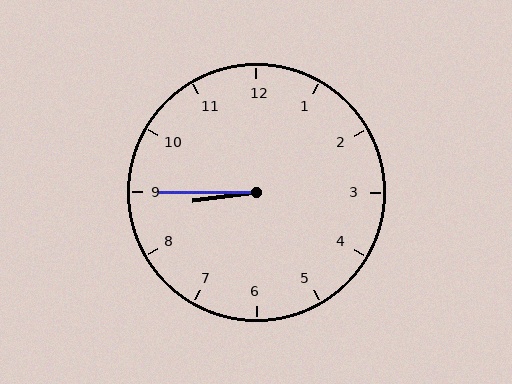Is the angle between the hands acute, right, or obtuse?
It is acute.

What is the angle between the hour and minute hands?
Approximately 8 degrees.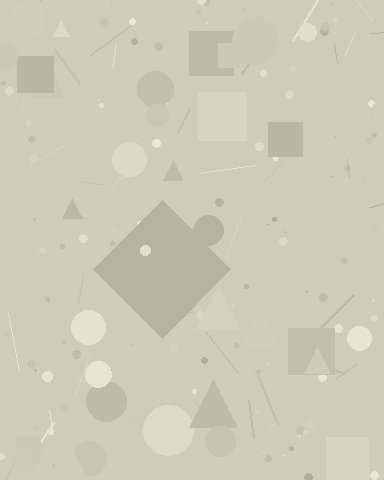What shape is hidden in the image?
A diamond is hidden in the image.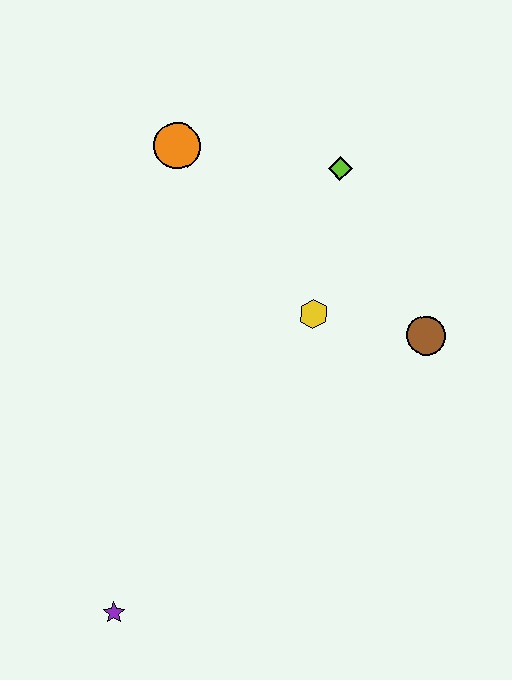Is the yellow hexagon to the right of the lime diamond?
No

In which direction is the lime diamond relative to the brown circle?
The lime diamond is above the brown circle.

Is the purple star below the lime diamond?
Yes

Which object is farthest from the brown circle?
The purple star is farthest from the brown circle.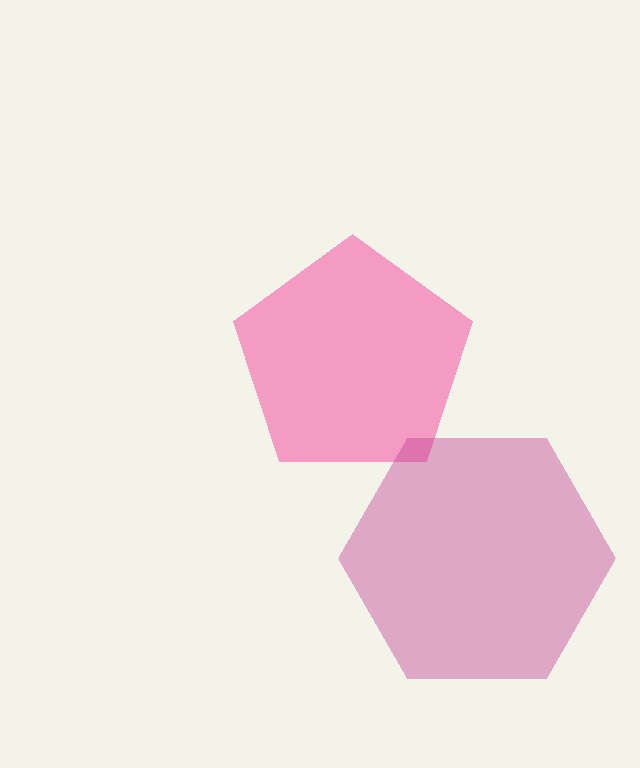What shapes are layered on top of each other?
The layered shapes are: a pink pentagon, a magenta hexagon.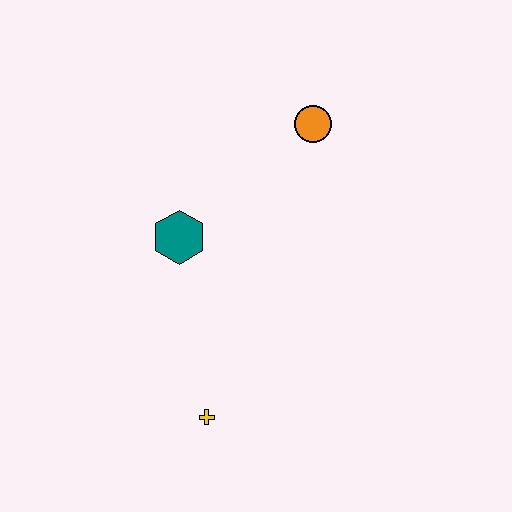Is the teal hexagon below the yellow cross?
No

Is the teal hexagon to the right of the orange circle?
No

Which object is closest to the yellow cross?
The teal hexagon is closest to the yellow cross.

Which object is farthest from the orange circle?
The yellow cross is farthest from the orange circle.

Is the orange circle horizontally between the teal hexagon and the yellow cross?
No